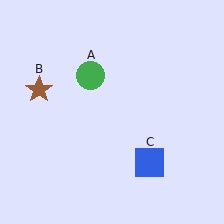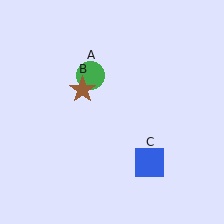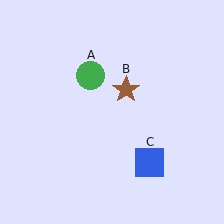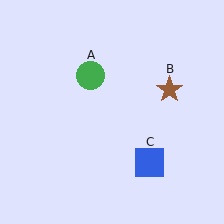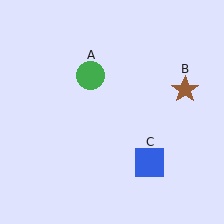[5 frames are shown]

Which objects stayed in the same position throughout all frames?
Green circle (object A) and blue square (object C) remained stationary.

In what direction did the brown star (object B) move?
The brown star (object B) moved right.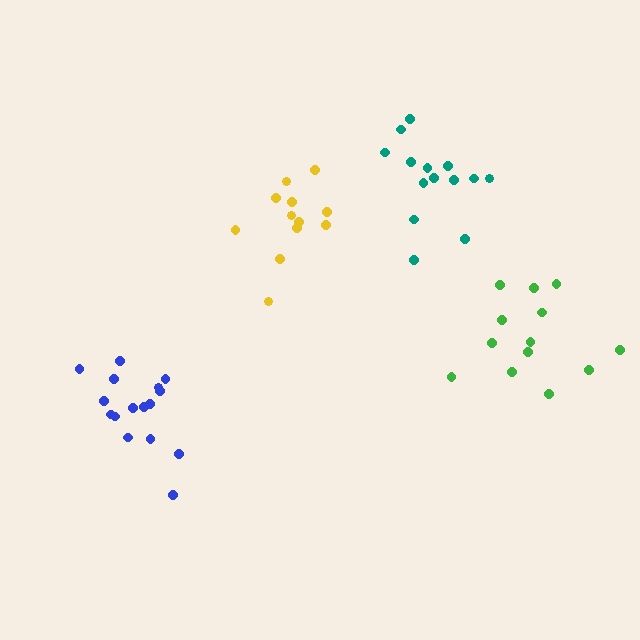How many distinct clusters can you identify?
There are 4 distinct clusters.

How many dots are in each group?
Group 1: 13 dots, Group 2: 14 dots, Group 3: 16 dots, Group 4: 12 dots (55 total).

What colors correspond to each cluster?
The clusters are colored: green, teal, blue, yellow.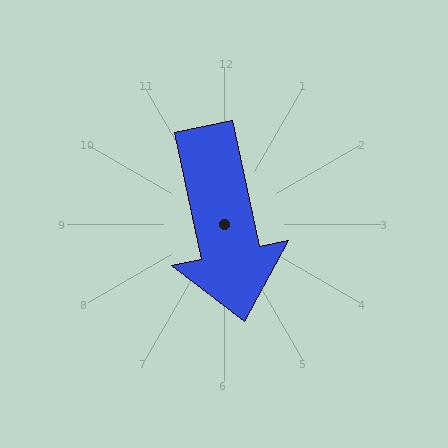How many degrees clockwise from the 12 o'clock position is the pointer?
Approximately 168 degrees.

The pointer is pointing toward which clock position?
Roughly 6 o'clock.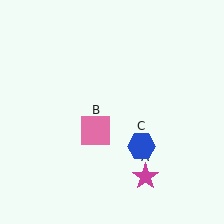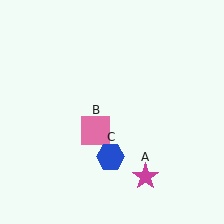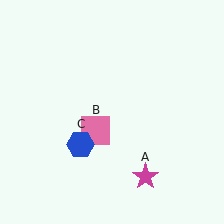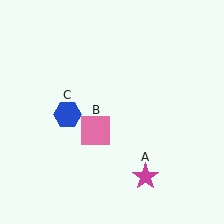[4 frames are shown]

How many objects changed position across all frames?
1 object changed position: blue hexagon (object C).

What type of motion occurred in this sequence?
The blue hexagon (object C) rotated clockwise around the center of the scene.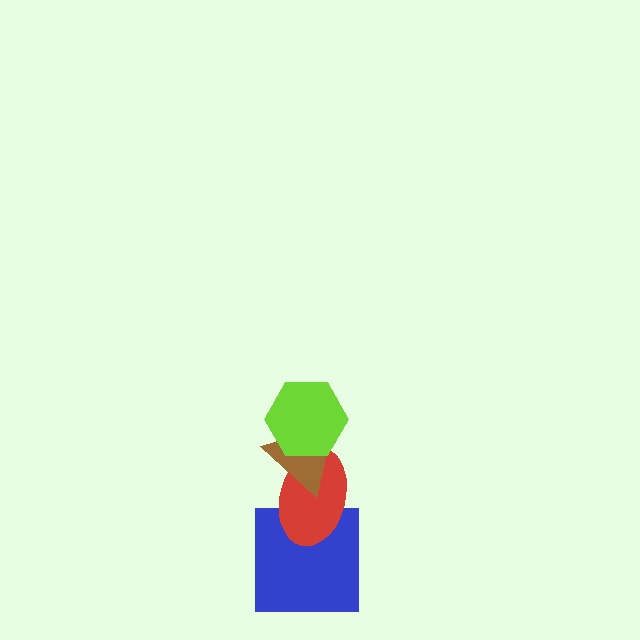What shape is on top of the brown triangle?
The lime hexagon is on top of the brown triangle.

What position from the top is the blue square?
The blue square is 4th from the top.